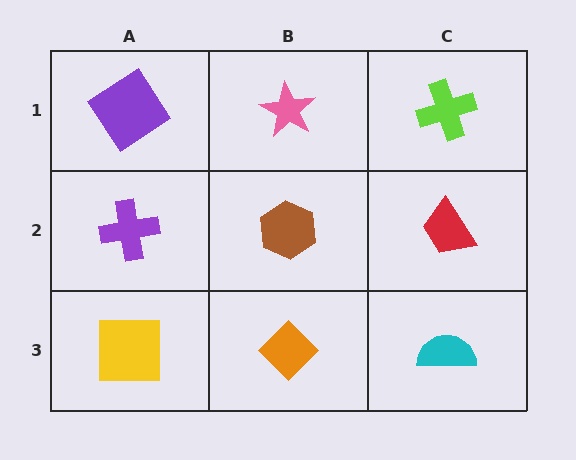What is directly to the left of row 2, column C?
A brown hexagon.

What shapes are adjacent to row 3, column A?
A purple cross (row 2, column A), an orange diamond (row 3, column B).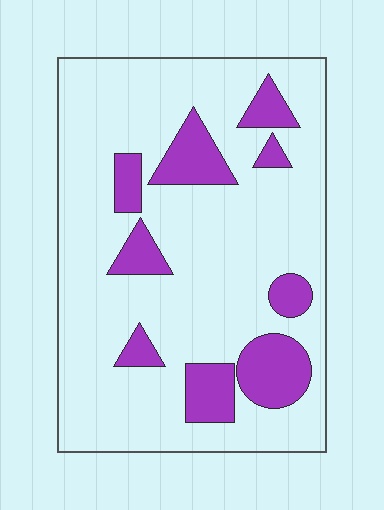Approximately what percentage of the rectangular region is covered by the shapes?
Approximately 20%.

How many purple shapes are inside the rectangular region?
9.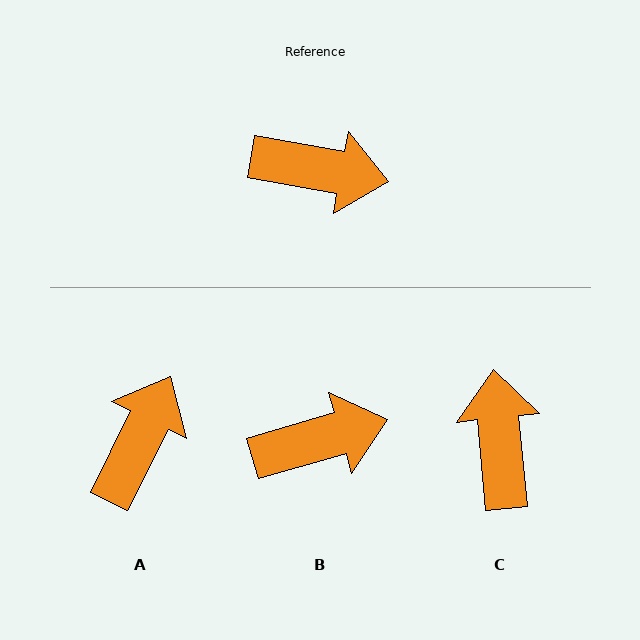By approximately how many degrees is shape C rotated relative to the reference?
Approximately 106 degrees counter-clockwise.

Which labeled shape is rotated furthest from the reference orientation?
C, about 106 degrees away.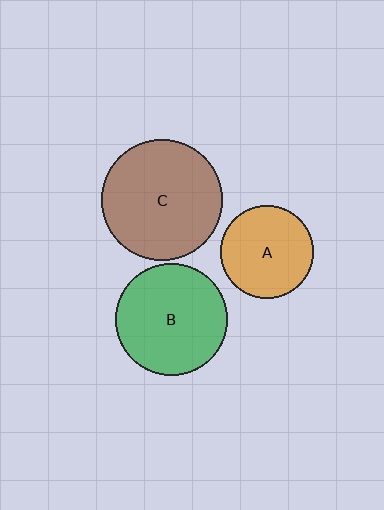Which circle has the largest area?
Circle C (brown).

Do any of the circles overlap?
No, none of the circles overlap.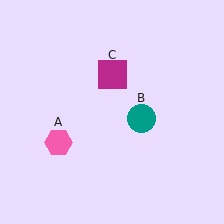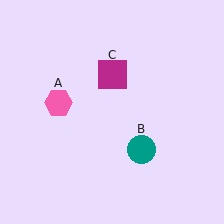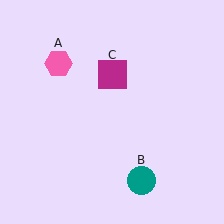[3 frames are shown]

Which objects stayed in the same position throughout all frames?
Magenta square (object C) remained stationary.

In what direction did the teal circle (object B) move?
The teal circle (object B) moved down.